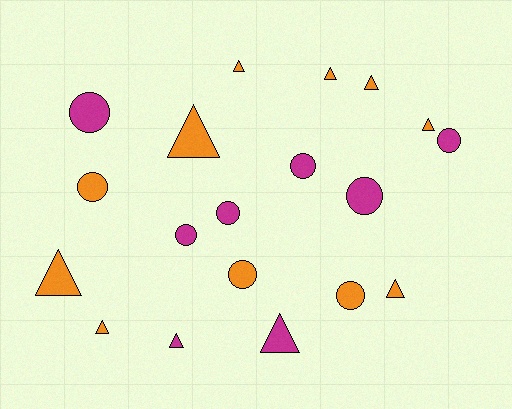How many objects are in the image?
There are 19 objects.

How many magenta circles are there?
There are 6 magenta circles.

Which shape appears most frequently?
Triangle, with 10 objects.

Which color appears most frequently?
Orange, with 11 objects.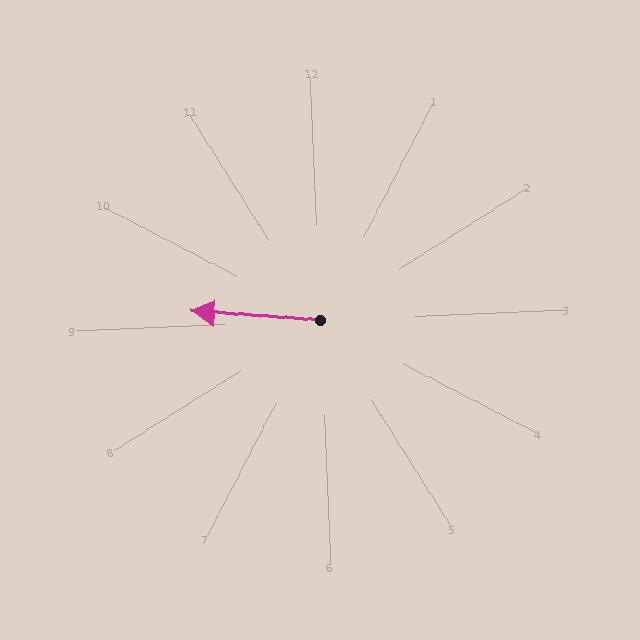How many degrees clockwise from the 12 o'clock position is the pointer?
Approximately 276 degrees.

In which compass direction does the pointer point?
West.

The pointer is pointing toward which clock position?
Roughly 9 o'clock.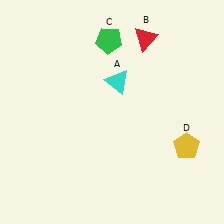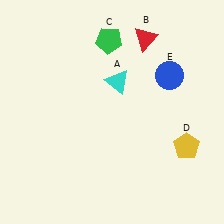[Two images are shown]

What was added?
A blue circle (E) was added in Image 2.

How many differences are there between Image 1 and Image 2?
There is 1 difference between the two images.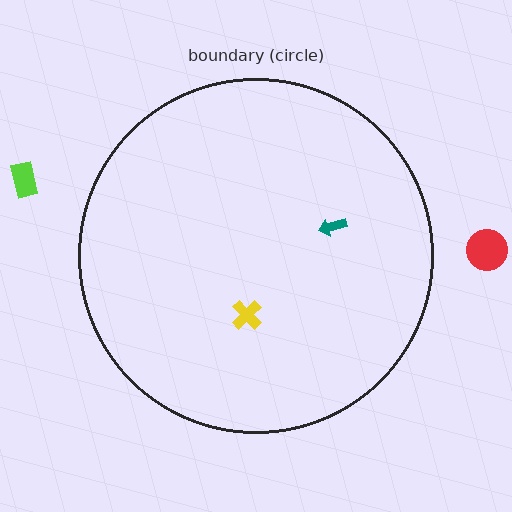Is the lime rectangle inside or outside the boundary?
Outside.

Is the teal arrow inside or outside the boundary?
Inside.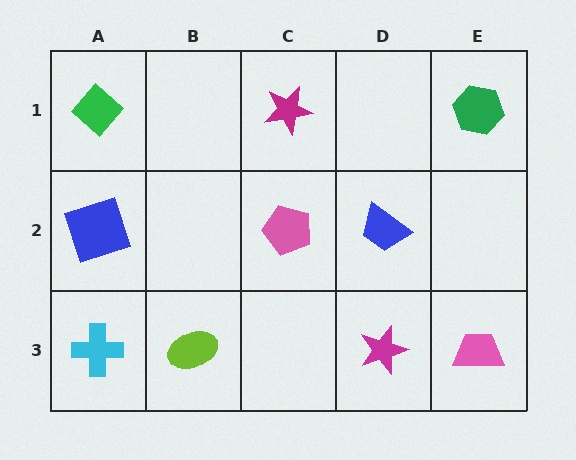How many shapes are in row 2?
3 shapes.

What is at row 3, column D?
A magenta star.